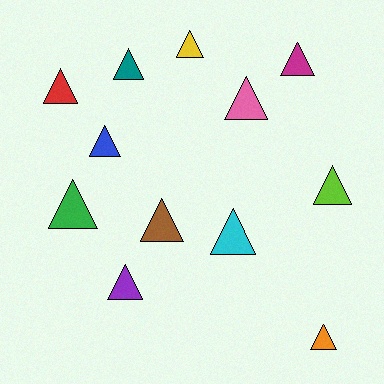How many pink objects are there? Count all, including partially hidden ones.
There is 1 pink object.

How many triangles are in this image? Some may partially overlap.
There are 12 triangles.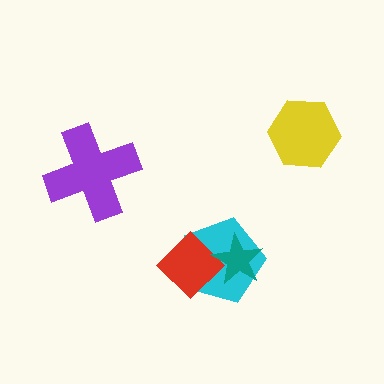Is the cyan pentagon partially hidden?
Yes, it is partially covered by another shape.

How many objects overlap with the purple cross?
0 objects overlap with the purple cross.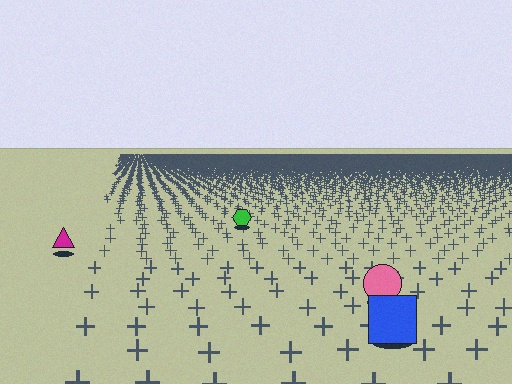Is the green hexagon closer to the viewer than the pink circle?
No. The pink circle is closer — you can tell from the texture gradient: the ground texture is coarser near it.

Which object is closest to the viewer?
The blue square is closest. The texture marks near it are larger and more spread out.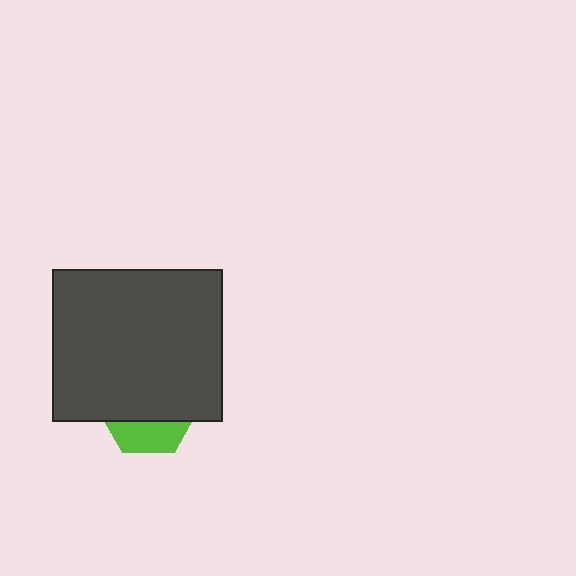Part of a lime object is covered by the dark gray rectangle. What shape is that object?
It is a hexagon.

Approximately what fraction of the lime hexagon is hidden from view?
Roughly 69% of the lime hexagon is hidden behind the dark gray rectangle.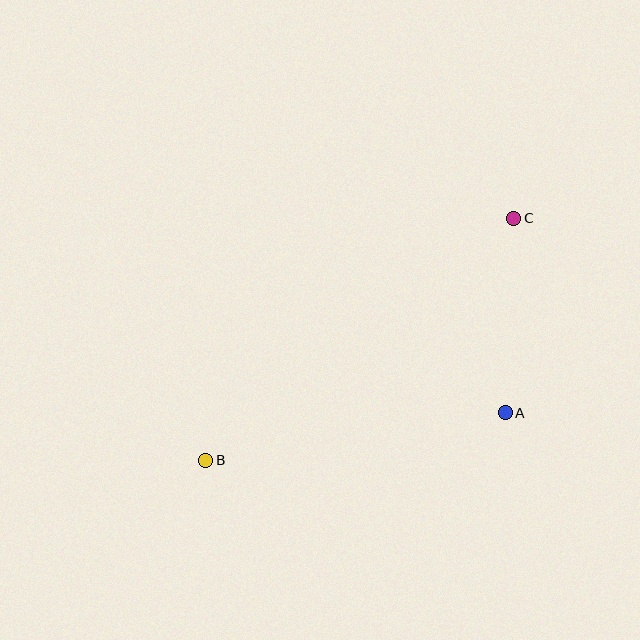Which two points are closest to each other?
Points A and C are closest to each other.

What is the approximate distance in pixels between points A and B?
The distance between A and B is approximately 303 pixels.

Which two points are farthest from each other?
Points B and C are farthest from each other.